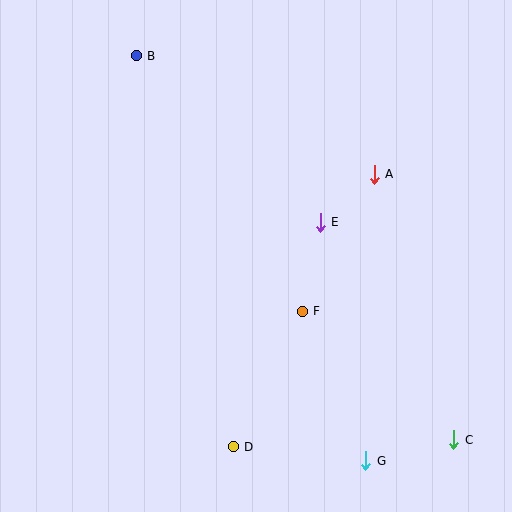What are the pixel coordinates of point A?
Point A is at (374, 174).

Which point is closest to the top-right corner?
Point A is closest to the top-right corner.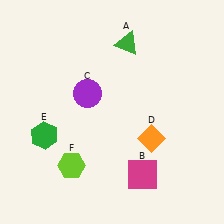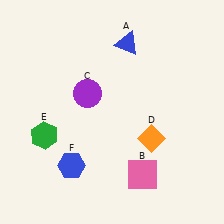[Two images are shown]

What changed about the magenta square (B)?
In Image 1, B is magenta. In Image 2, it changed to pink.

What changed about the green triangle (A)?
In Image 1, A is green. In Image 2, it changed to blue.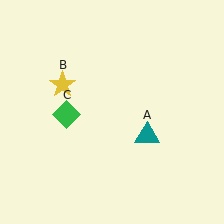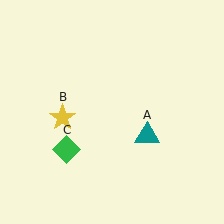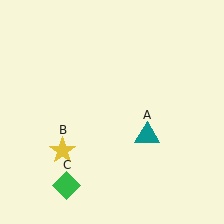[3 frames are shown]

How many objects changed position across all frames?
2 objects changed position: yellow star (object B), green diamond (object C).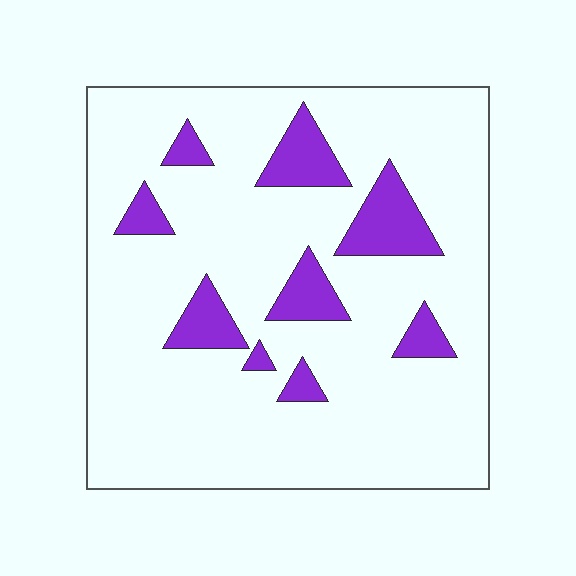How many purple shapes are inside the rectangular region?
9.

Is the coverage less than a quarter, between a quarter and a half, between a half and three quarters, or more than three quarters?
Less than a quarter.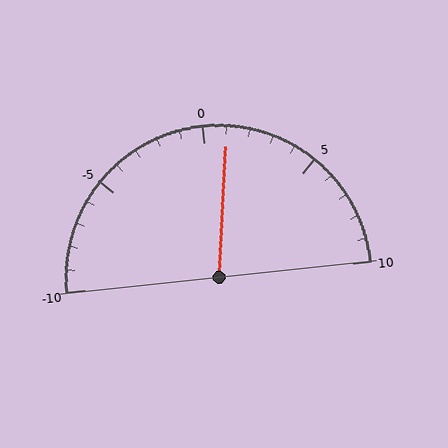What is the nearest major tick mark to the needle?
The nearest major tick mark is 0.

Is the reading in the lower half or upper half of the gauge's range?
The reading is in the upper half of the range (-10 to 10).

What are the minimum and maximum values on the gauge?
The gauge ranges from -10 to 10.